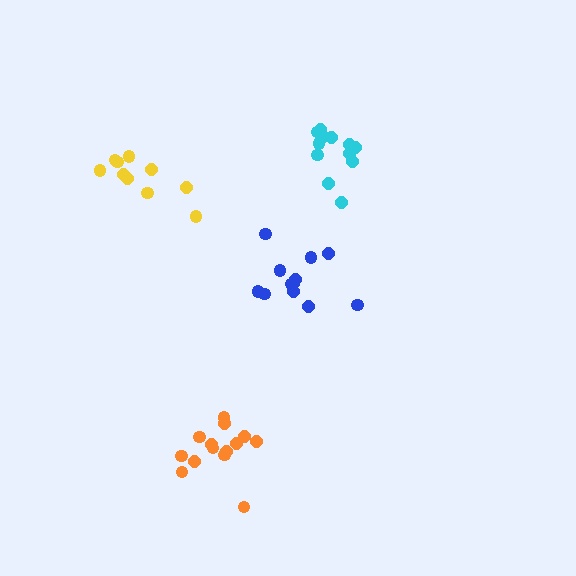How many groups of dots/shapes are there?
There are 4 groups.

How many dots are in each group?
Group 1: 14 dots, Group 2: 12 dots, Group 3: 12 dots, Group 4: 10 dots (48 total).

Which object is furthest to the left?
The yellow cluster is leftmost.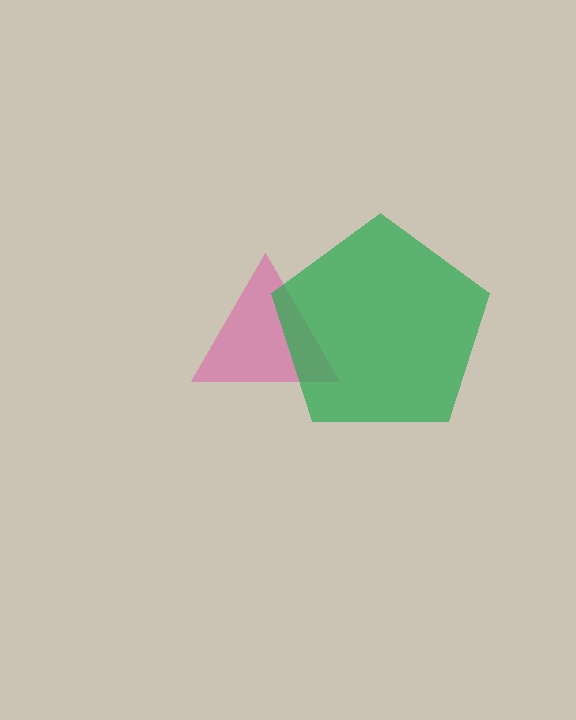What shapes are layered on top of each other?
The layered shapes are: a pink triangle, a green pentagon.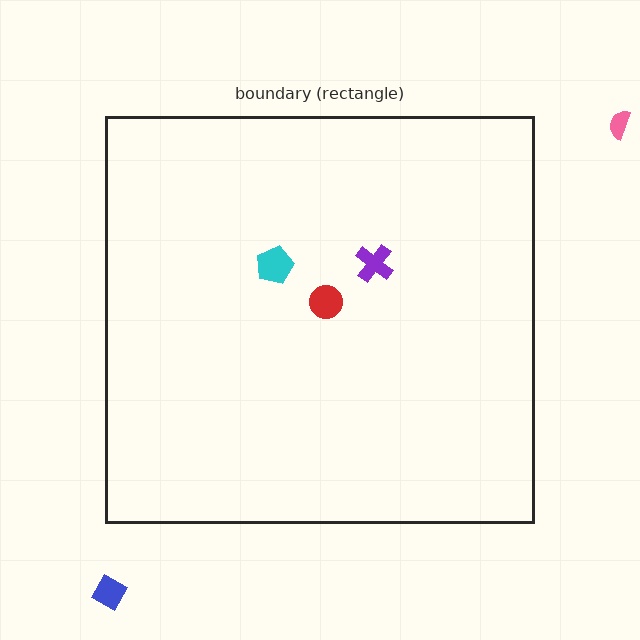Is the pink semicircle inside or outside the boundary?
Outside.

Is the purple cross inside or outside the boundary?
Inside.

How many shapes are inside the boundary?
3 inside, 2 outside.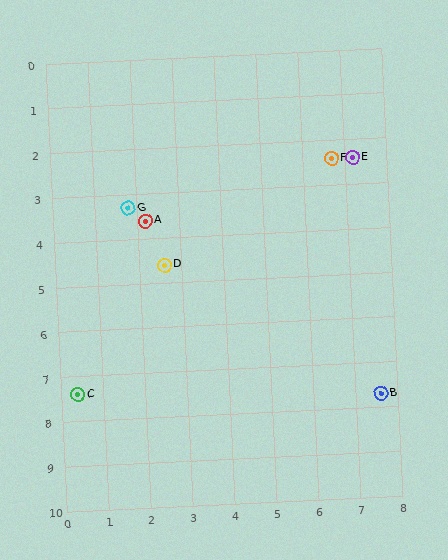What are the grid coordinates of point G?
Point G is at approximately (1.8, 3.3).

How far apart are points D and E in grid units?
Points D and E are about 5.1 grid units apart.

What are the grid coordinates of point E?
Point E is at approximately (7.2, 2.4).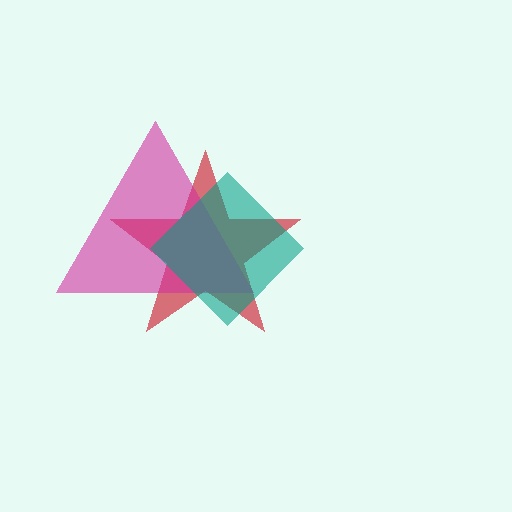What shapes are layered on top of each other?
The layered shapes are: a red star, a magenta triangle, a teal diamond.